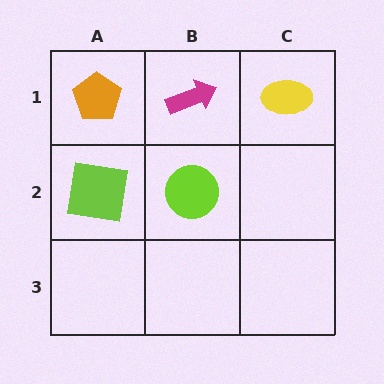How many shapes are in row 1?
3 shapes.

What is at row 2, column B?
A lime circle.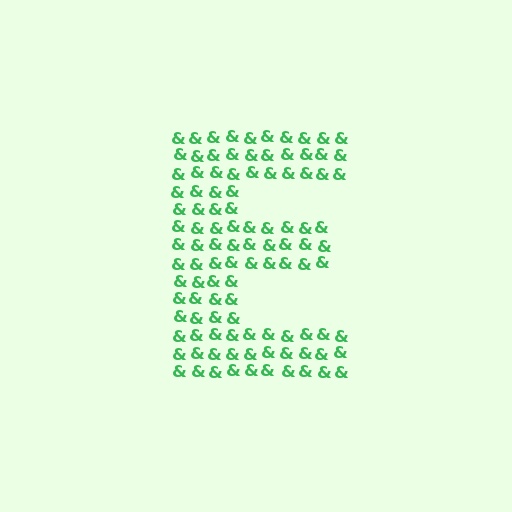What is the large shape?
The large shape is the letter E.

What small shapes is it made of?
It is made of small ampersands.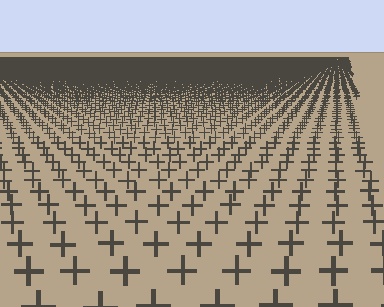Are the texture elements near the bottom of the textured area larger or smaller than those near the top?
Larger. Near the bottom, elements are closer to the viewer and appear at a bigger on-screen size.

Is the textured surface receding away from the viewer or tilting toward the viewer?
The surface is receding away from the viewer. Texture elements get smaller and denser toward the top.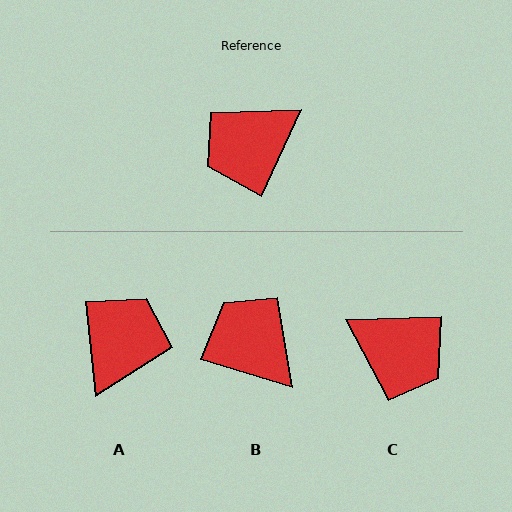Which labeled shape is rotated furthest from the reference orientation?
A, about 149 degrees away.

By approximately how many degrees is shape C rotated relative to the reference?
Approximately 116 degrees counter-clockwise.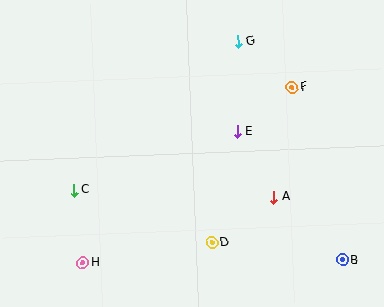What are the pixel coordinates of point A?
Point A is at (273, 197).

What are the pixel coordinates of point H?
Point H is at (83, 263).